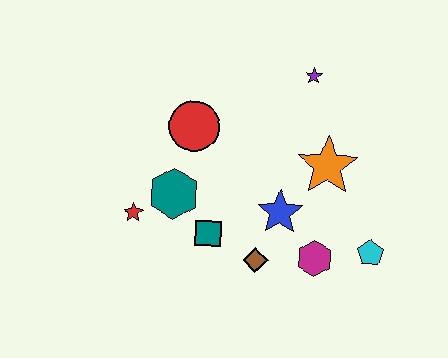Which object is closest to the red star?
The teal hexagon is closest to the red star.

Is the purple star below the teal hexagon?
No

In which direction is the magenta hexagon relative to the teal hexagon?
The magenta hexagon is to the right of the teal hexagon.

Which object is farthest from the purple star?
The red star is farthest from the purple star.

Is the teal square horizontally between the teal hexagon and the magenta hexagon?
Yes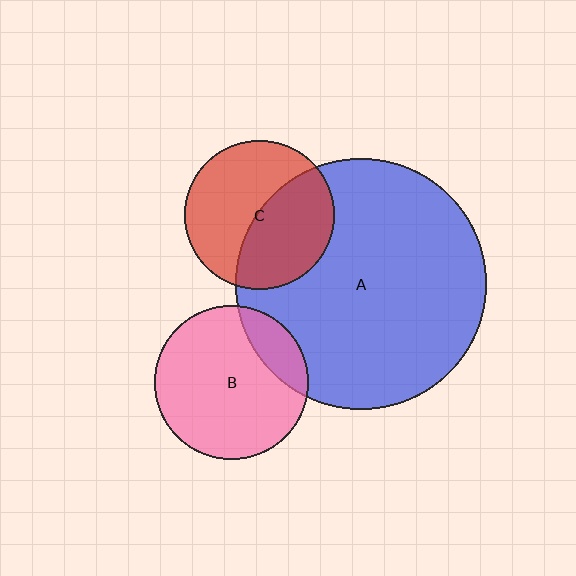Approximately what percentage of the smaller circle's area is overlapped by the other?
Approximately 15%.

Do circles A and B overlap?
Yes.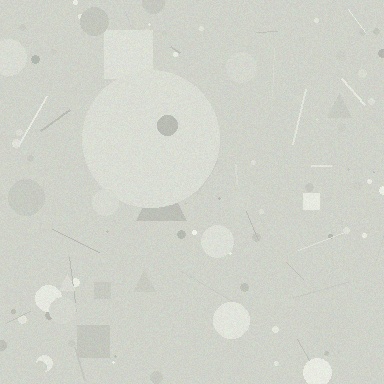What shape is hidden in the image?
A circle is hidden in the image.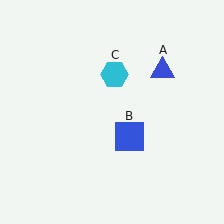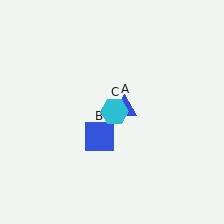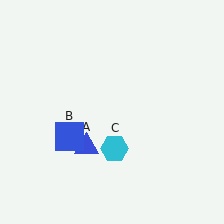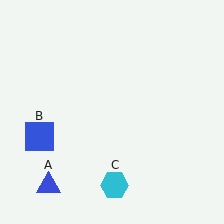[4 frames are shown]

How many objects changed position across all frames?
3 objects changed position: blue triangle (object A), blue square (object B), cyan hexagon (object C).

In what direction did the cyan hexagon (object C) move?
The cyan hexagon (object C) moved down.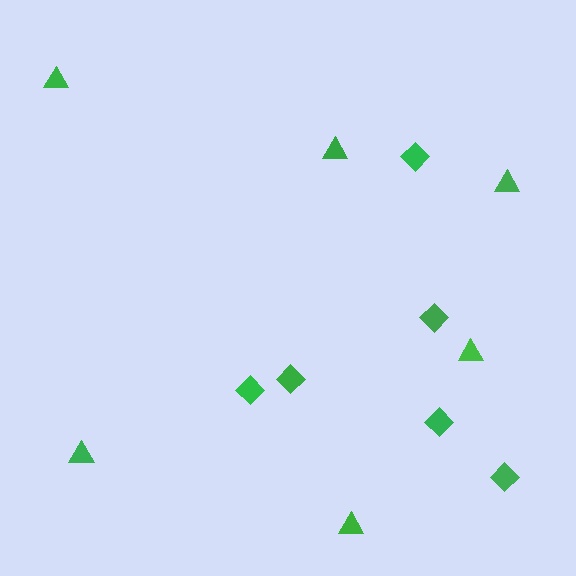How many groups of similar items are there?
There are 2 groups: one group of triangles (6) and one group of diamonds (6).